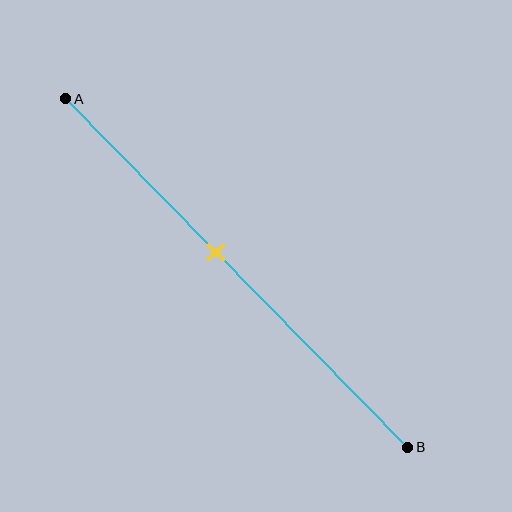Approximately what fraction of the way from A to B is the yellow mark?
The yellow mark is approximately 45% of the way from A to B.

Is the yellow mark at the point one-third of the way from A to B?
No, the mark is at about 45% from A, not at the 33% one-third point.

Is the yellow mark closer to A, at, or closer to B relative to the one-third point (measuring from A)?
The yellow mark is closer to point B than the one-third point of segment AB.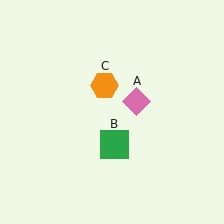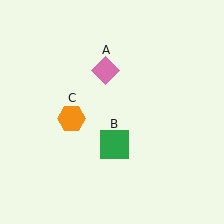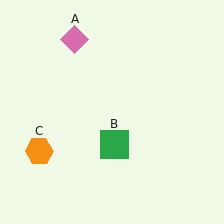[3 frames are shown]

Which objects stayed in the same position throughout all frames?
Green square (object B) remained stationary.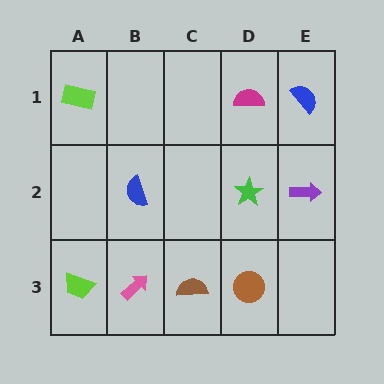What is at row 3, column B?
A pink arrow.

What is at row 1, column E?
A blue semicircle.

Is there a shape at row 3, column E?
No, that cell is empty.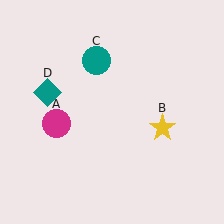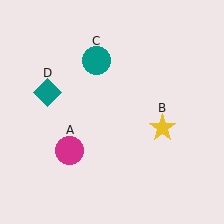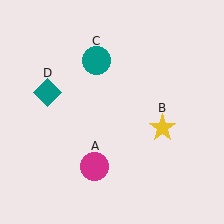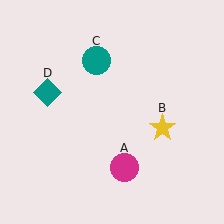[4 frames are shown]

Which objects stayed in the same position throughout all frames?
Yellow star (object B) and teal circle (object C) and teal diamond (object D) remained stationary.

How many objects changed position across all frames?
1 object changed position: magenta circle (object A).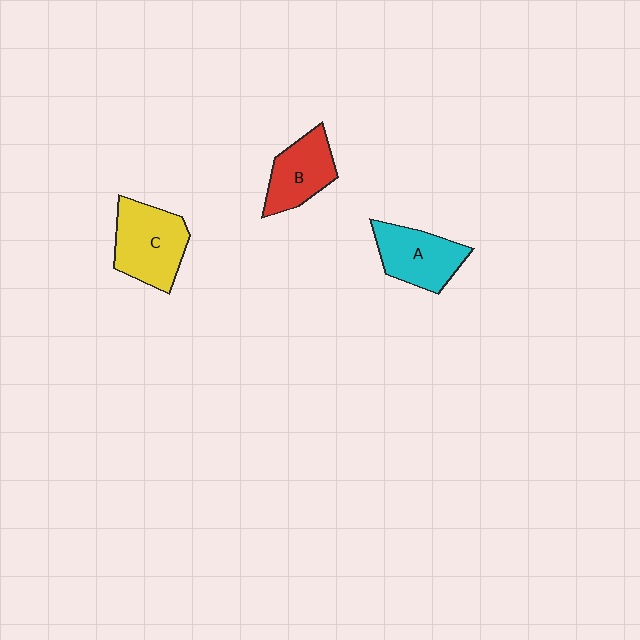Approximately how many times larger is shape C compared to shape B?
Approximately 1.3 times.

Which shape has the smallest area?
Shape B (red).